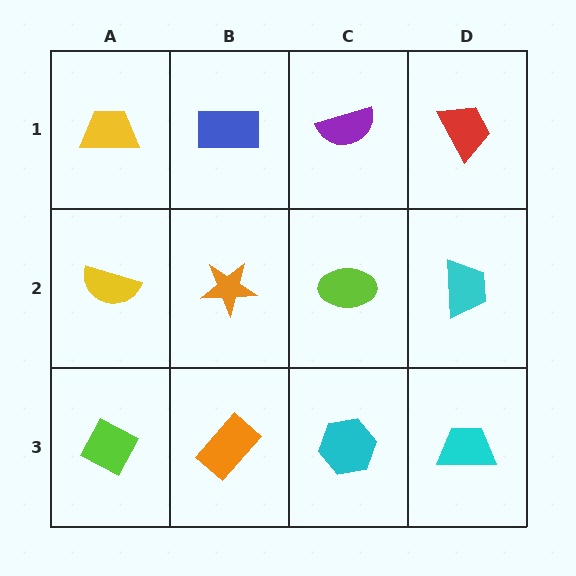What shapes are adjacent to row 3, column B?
An orange star (row 2, column B), a lime diamond (row 3, column A), a cyan hexagon (row 3, column C).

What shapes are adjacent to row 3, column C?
A lime ellipse (row 2, column C), an orange rectangle (row 3, column B), a cyan trapezoid (row 3, column D).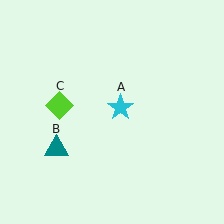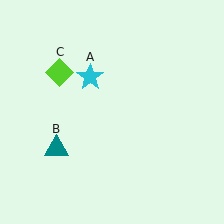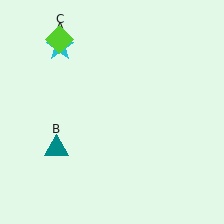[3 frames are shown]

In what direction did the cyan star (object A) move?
The cyan star (object A) moved up and to the left.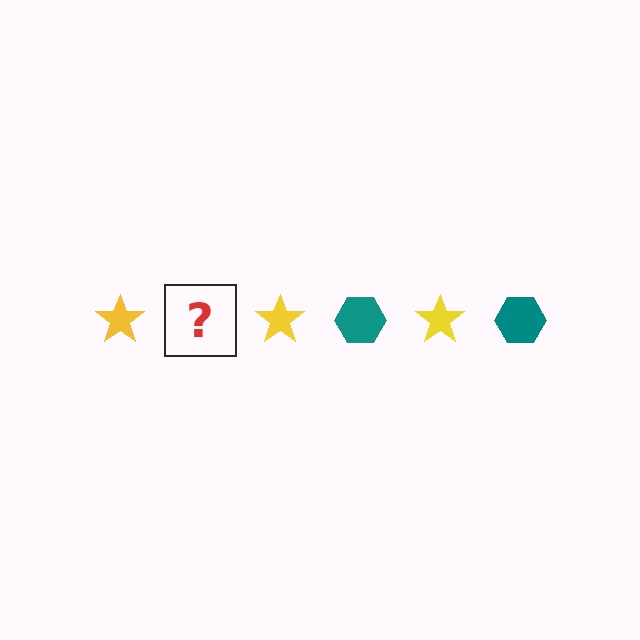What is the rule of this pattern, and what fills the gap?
The rule is that the pattern alternates between yellow star and teal hexagon. The gap should be filled with a teal hexagon.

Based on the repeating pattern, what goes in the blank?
The blank should be a teal hexagon.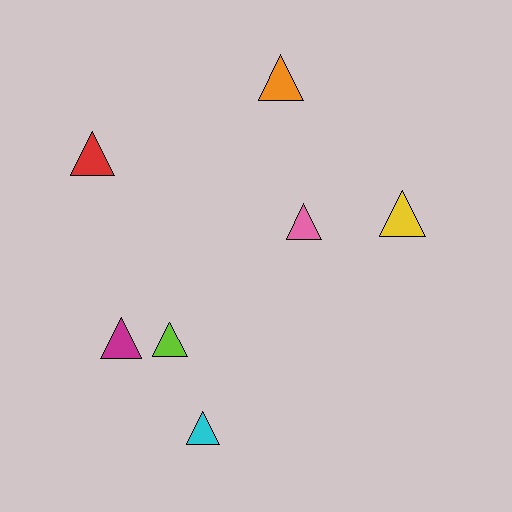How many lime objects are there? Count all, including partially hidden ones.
There is 1 lime object.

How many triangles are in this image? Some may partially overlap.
There are 7 triangles.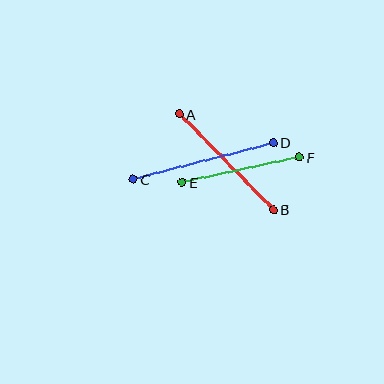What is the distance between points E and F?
The distance is approximately 119 pixels.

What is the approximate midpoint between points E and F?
The midpoint is at approximately (241, 170) pixels.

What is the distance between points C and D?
The distance is approximately 145 pixels.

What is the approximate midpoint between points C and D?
The midpoint is at approximately (203, 161) pixels.